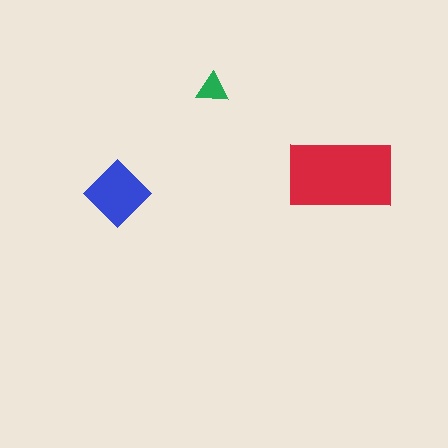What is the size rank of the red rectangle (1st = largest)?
1st.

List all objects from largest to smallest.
The red rectangle, the blue diamond, the green triangle.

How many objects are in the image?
There are 3 objects in the image.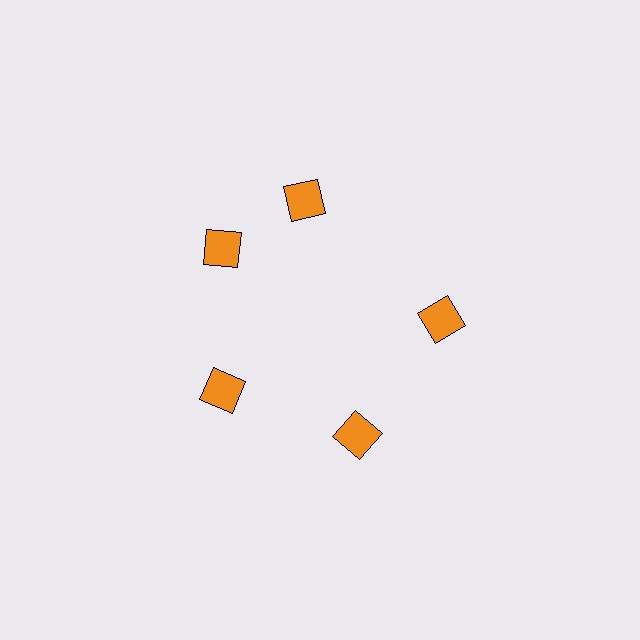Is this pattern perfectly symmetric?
No. The 5 orange diamonds are arranged in a ring, but one element near the 1 o'clock position is rotated out of alignment along the ring, breaking the 5-fold rotational symmetry.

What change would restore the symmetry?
The symmetry would be restored by rotating it back into even spacing with its neighbors so that all 5 diamonds sit at equal angles and equal distance from the center.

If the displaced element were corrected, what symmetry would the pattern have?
It would have 5-fold rotational symmetry — the pattern would map onto itself every 72 degrees.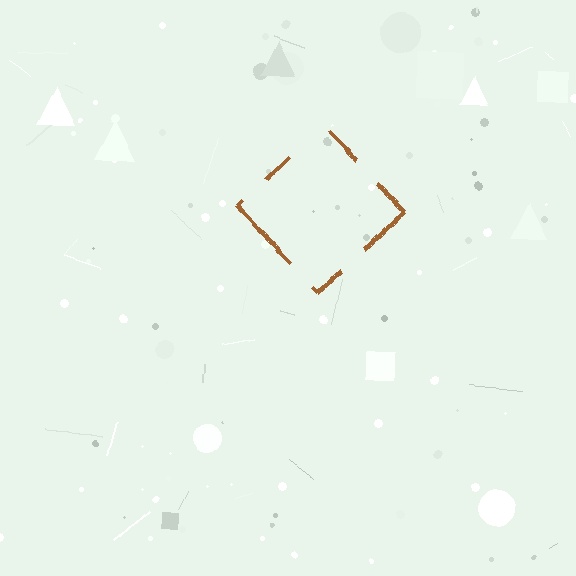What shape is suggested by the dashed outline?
The dashed outline suggests a diamond.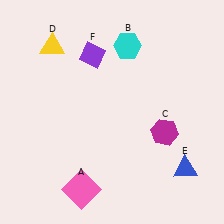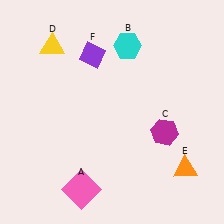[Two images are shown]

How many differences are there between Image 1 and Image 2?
There is 1 difference between the two images.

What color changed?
The triangle (E) changed from blue in Image 1 to orange in Image 2.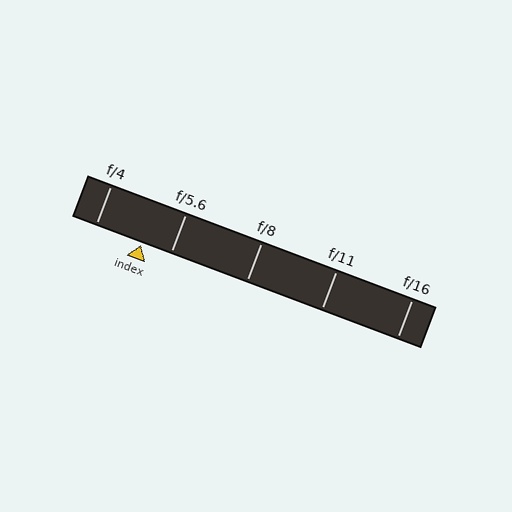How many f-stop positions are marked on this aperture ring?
There are 5 f-stop positions marked.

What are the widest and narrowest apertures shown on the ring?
The widest aperture shown is f/4 and the narrowest is f/16.